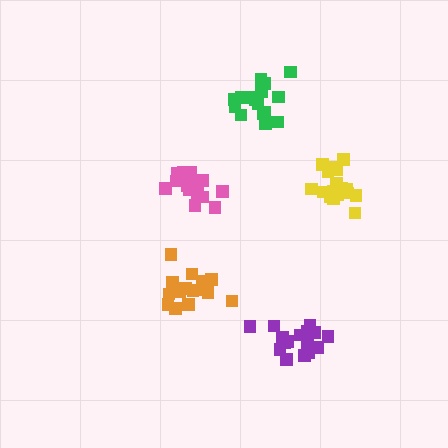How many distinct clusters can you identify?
There are 5 distinct clusters.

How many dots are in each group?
Group 1: 19 dots, Group 2: 18 dots, Group 3: 16 dots, Group 4: 17 dots, Group 5: 16 dots (86 total).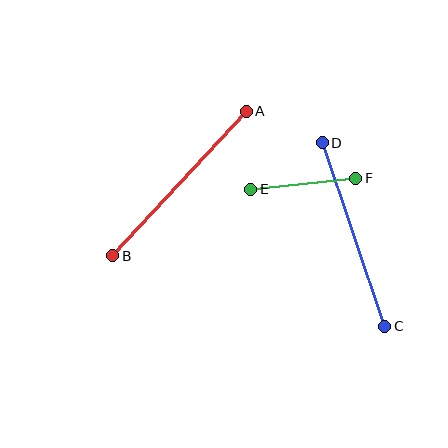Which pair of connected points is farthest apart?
Points A and B are farthest apart.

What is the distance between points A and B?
The distance is approximately 197 pixels.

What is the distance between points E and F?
The distance is approximately 105 pixels.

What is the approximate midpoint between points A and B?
The midpoint is at approximately (180, 184) pixels.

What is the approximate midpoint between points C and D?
The midpoint is at approximately (354, 234) pixels.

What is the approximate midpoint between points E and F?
The midpoint is at approximately (303, 184) pixels.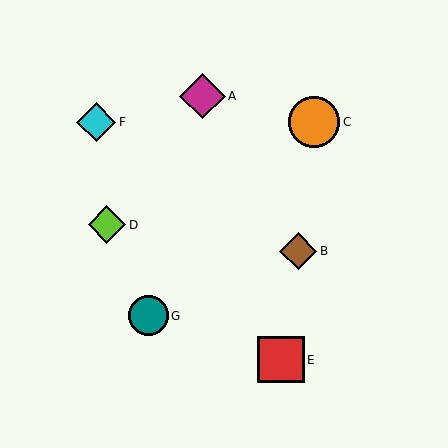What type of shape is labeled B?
Shape B is a brown diamond.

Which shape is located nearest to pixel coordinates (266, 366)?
The red square (labeled E) at (281, 360) is nearest to that location.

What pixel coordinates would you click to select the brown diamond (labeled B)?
Click at (298, 251) to select the brown diamond B.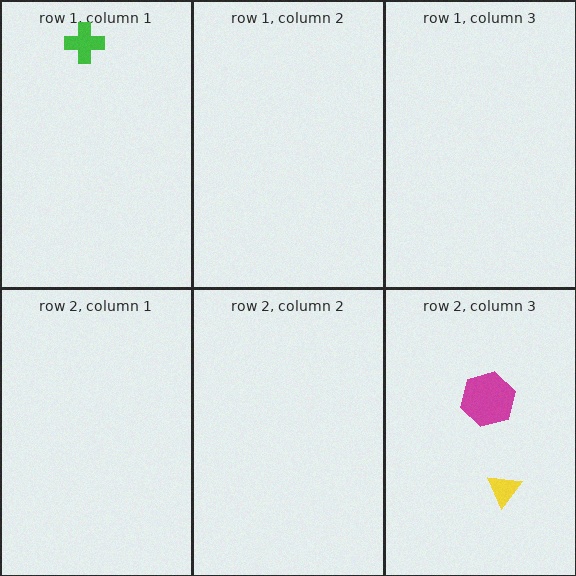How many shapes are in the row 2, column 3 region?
2.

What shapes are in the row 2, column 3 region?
The magenta hexagon, the yellow triangle.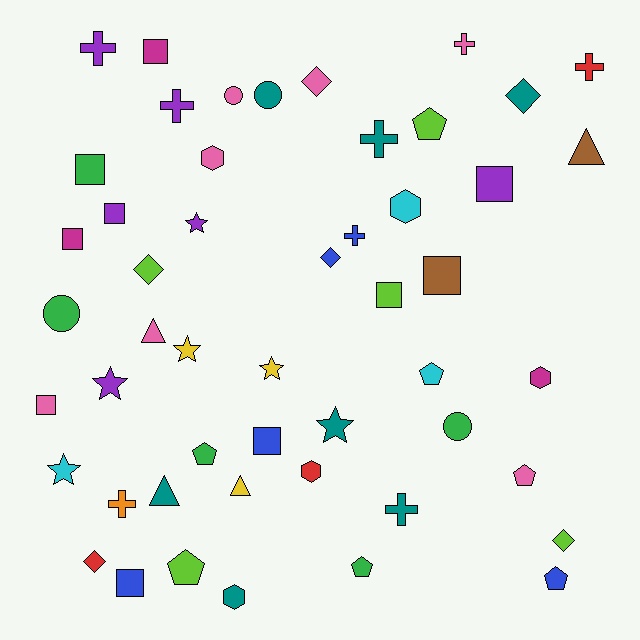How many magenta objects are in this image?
There are 3 magenta objects.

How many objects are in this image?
There are 50 objects.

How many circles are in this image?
There are 4 circles.